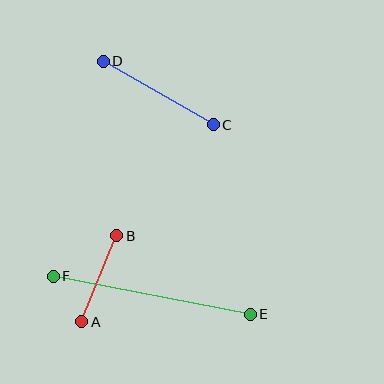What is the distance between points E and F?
The distance is approximately 200 pixels.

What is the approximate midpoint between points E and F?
The midpoint is at approximately (152, 295) pixels.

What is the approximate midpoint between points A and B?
The midpoint is at approximately (99, 279) pixels.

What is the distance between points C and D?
The distance is approximately 127 pixels.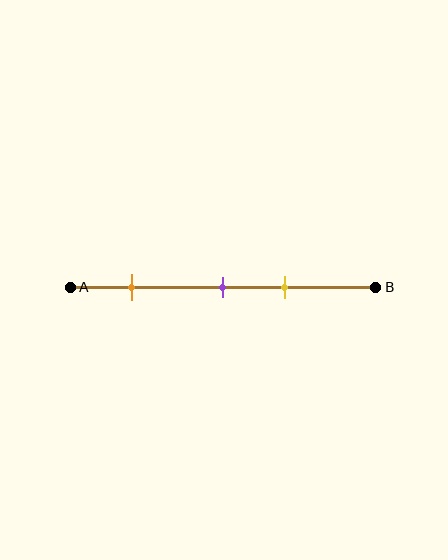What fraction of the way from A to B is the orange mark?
The orange mark is approximately 20% (0.2) of the way from A to B.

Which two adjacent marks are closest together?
The purple and yellow marks are the closest adjacent pair.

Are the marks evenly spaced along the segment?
No, the marks are not evenly spaced.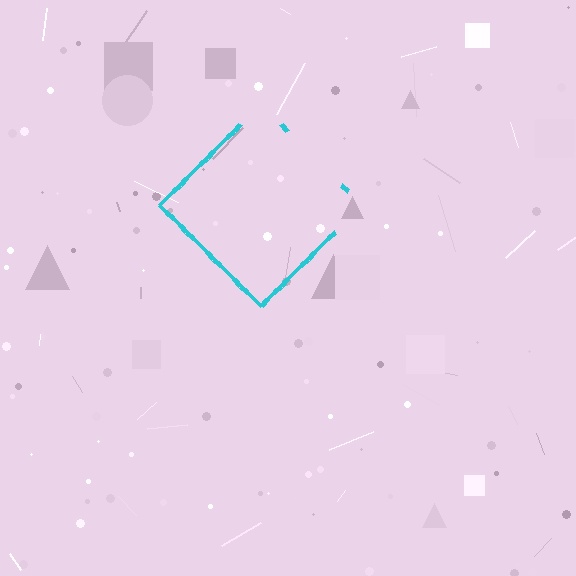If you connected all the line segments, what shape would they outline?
They would outline a diamond.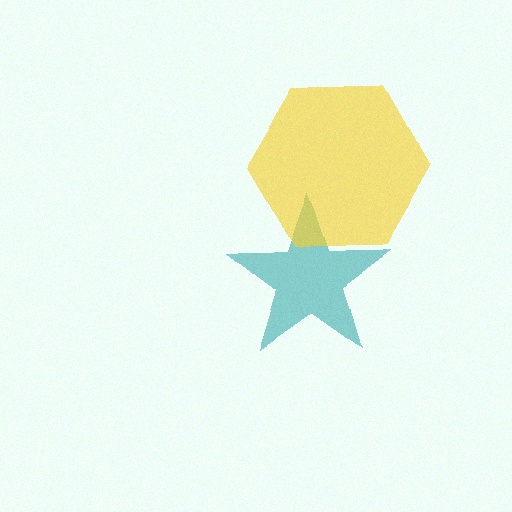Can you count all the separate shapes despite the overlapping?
Yes, there are 2 separate shapes.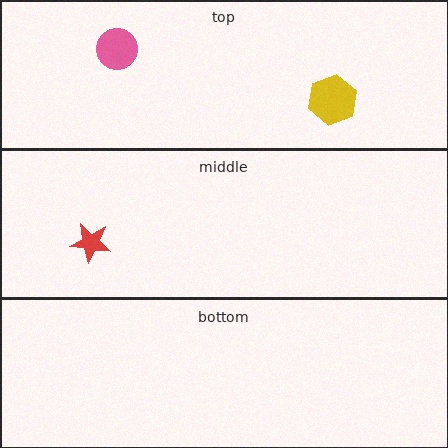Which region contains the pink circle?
The top region.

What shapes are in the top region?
The yellow hexagon, the pink circle.